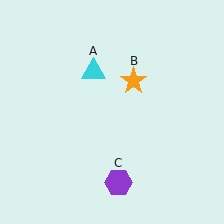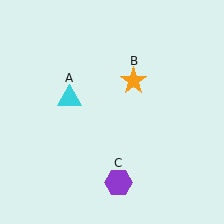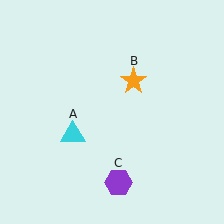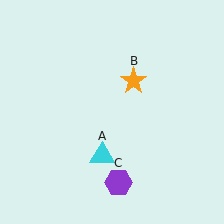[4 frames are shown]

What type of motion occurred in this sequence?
The cyan triangle (object A) rotated counterclockwise around the center of the scene.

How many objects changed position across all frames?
1 object changed position: cyan triangle (object A).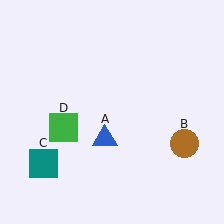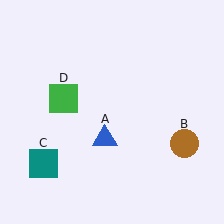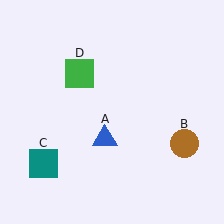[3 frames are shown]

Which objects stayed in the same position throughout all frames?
Blue triangle (object A) and brown circle (object B) and teal square (object C) remained stationary.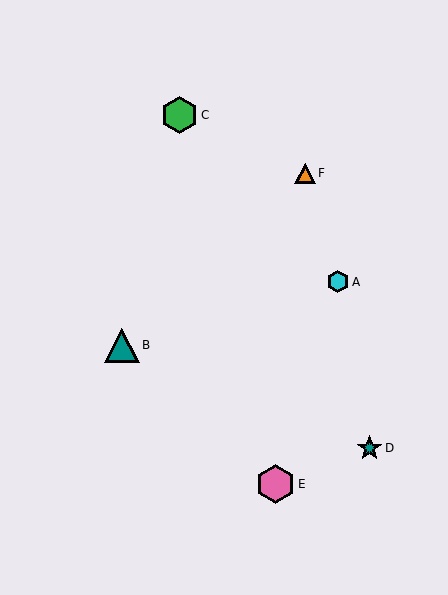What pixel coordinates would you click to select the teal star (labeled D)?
Click at (369, 448) to select the teal star D.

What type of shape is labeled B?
Shape B is a teal triangle.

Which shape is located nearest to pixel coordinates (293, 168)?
The orange triangle (labeled F) at (305, 173) is nearest to that location.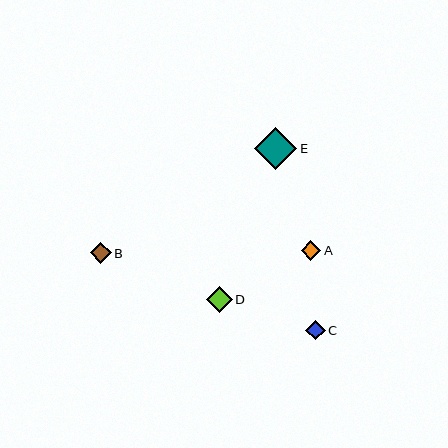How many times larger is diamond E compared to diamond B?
Diamond E is approximately 2.0 times the size of diamond B.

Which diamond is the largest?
Diamond E is the largest with a size of approximately 42 pixels.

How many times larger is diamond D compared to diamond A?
Diamond D is approximately 1.3 times the size of diamond A.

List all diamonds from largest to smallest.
From largest to smallest: E, D, B, C, A.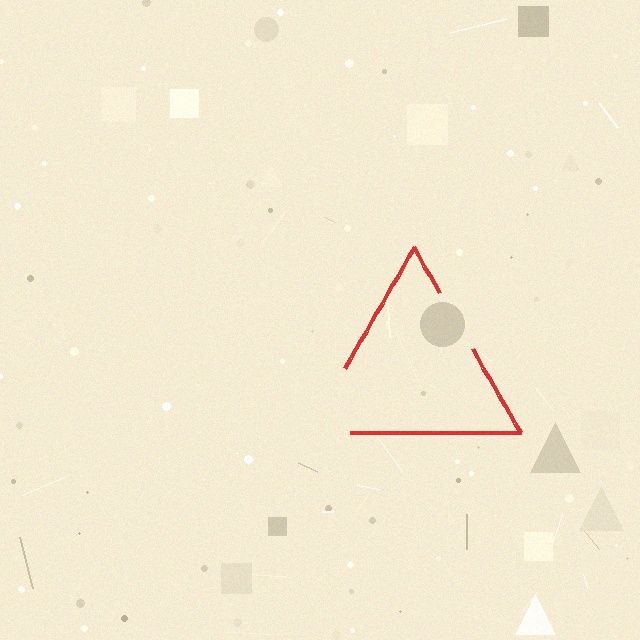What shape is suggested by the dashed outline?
The dashed outline suggests a triangle.